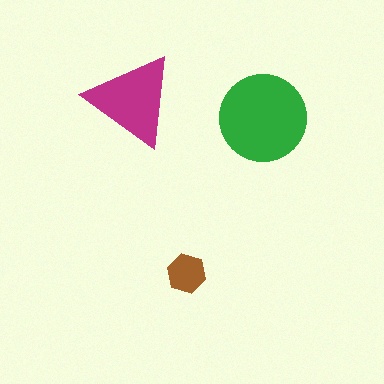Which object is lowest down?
The brown hexagon is bottommost.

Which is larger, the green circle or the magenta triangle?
The green circle.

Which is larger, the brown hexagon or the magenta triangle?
The magenta triangle.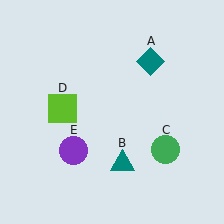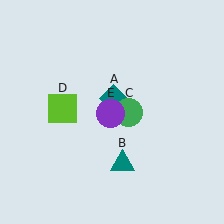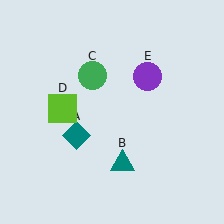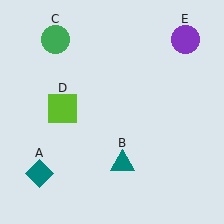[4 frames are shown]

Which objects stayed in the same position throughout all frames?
Teal triangle (object B) and lime square (object D) remained stationary.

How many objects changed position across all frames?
3 objects changed position: teal diamond (object A), green circle (object C), purple circle (object E).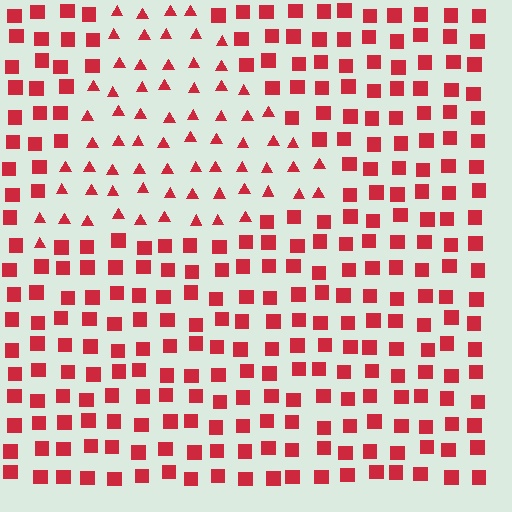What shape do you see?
I see a triangle.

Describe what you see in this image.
The image is filled with small red elements arranged in a uniform grid. A triangle-shaped region contains triangles, while the surrounding area contains squares. The boundary is defined purely by the change in element shape.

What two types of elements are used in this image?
The image uses triangles inside the triangle region and squares outside it.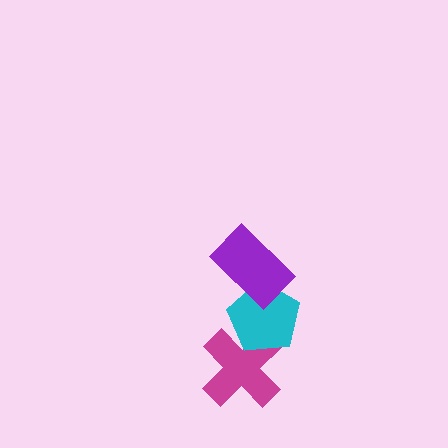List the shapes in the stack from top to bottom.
From top to bottom: the purple rectangle, the cyan pentagon, the magenta cross.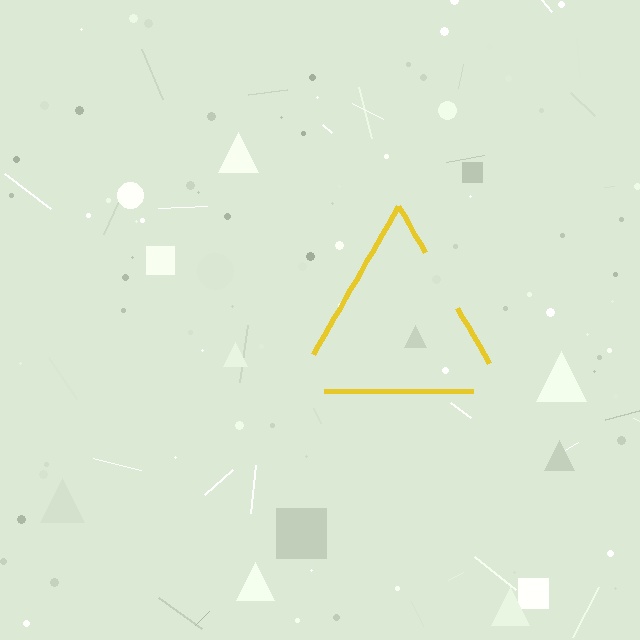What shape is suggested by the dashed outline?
The dashed outline suggests a triangle.